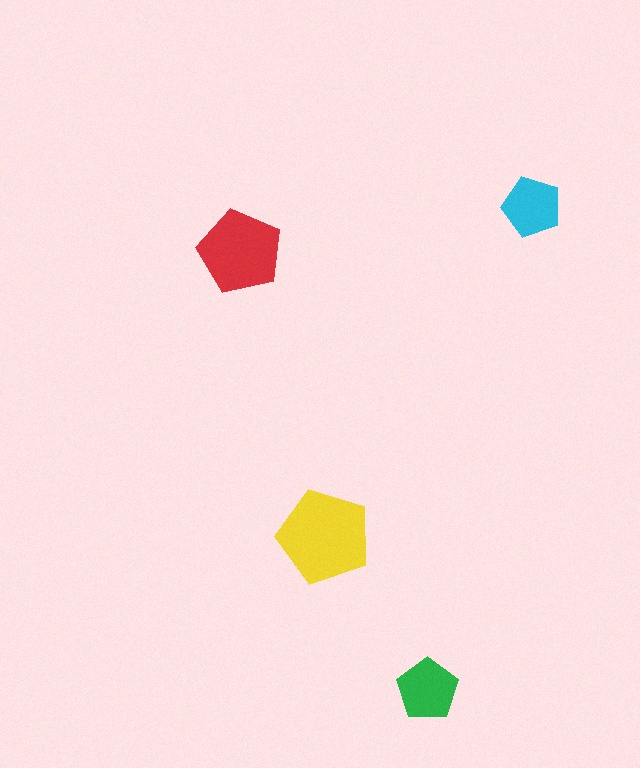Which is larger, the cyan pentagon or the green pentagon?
The green one.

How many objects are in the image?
There are 4 objects in the image.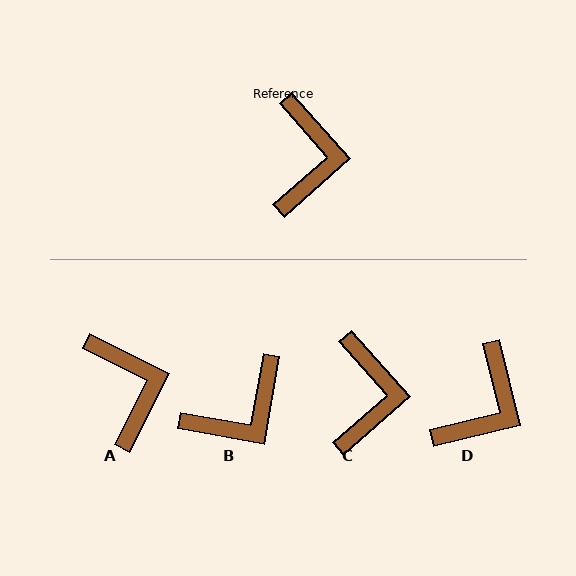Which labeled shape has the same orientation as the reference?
C.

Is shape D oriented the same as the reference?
No, it is off by about 28 degrees.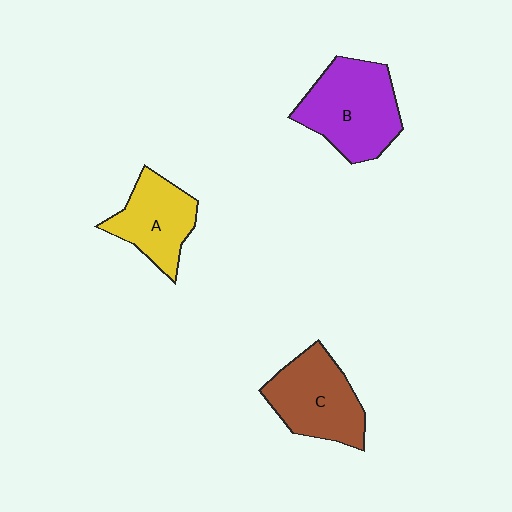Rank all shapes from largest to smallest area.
From largest to smallest: B (purple), C (brown), A (yellow).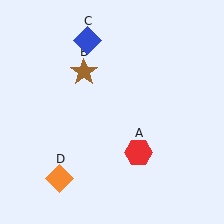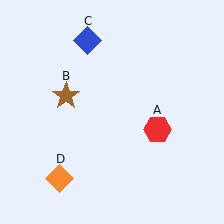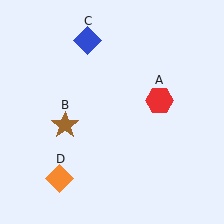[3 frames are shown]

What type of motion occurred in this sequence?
The red hexagon (object A), brown star (object B) rotated counterclockwise around the center of the scene.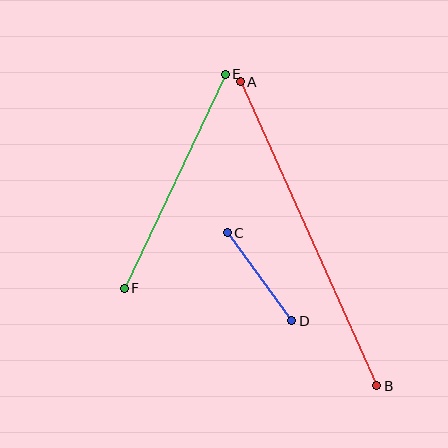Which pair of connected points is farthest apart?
Points A and B are farthest apart.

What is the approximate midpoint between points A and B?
The midpoint is at approximately (309, 234) pixels.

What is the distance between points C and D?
The distance is approximately 109 pixels.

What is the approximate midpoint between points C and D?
The midpoint is at approximately (260, 277) pixels.